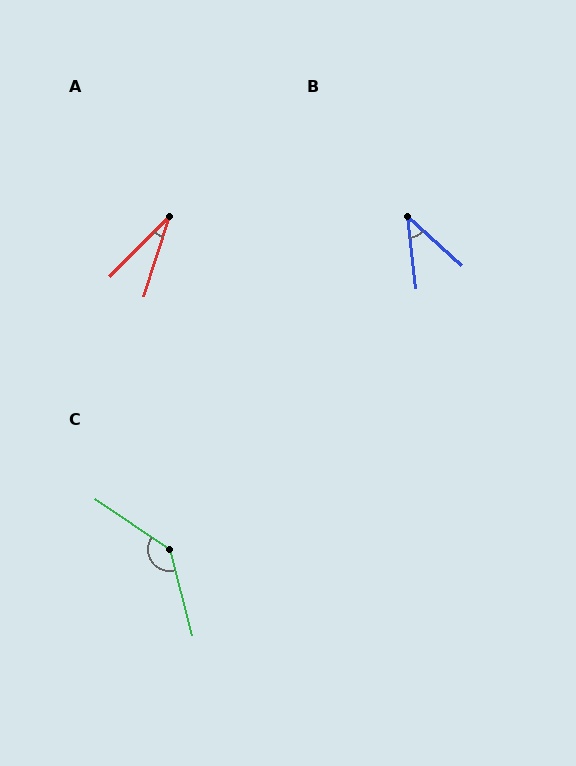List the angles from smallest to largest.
A (27°), B (41°), C (139°).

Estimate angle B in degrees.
Approximately 41 degrees.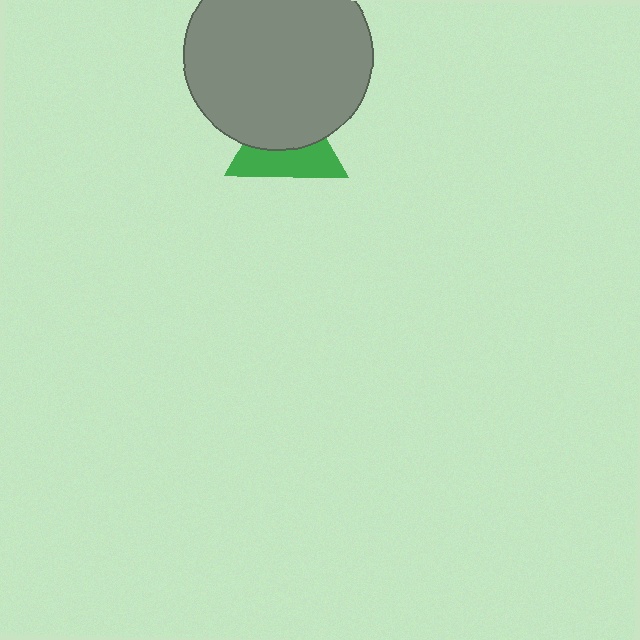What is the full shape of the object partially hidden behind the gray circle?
The partially hidden object is a green triangle.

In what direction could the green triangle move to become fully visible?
The green triangle could move down. That would shift it out from behind the gray circle entirely.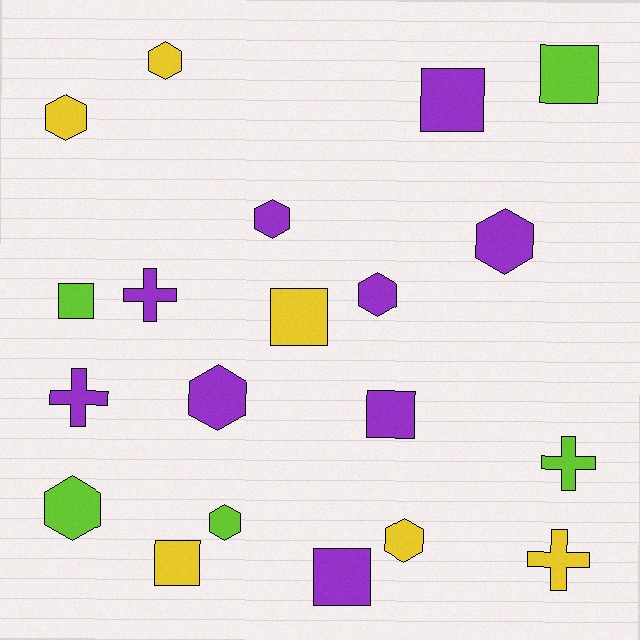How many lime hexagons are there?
There are 2 lime hexagons.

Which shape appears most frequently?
Hexagon, with 9 objects.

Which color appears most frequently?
Purple, with 9 objects.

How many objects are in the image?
There are 20 objects.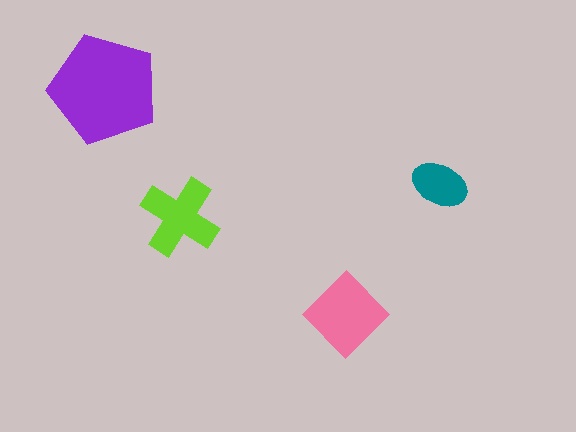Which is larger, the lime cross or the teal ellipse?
The lime cross.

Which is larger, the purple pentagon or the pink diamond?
The purple pentagon.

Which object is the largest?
The purple pentagon.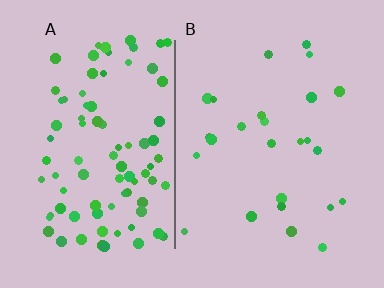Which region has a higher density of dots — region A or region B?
A (the left).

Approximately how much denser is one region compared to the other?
Approximately 3.5× — region A over region B.